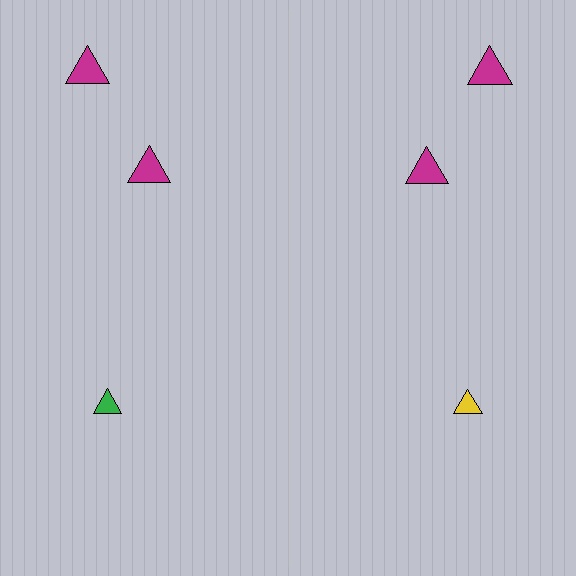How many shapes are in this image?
There are 6 shapes in this image.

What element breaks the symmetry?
The yellow triangle on the right side breaks the symmetry — its mirror counterpart is green.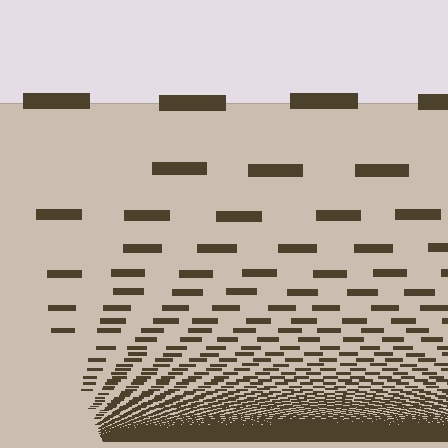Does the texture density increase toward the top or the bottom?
Density increases toward the bottom.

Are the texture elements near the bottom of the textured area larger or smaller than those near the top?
Smaller. The gradient is inverted — elements near the bottom are smaller and denser.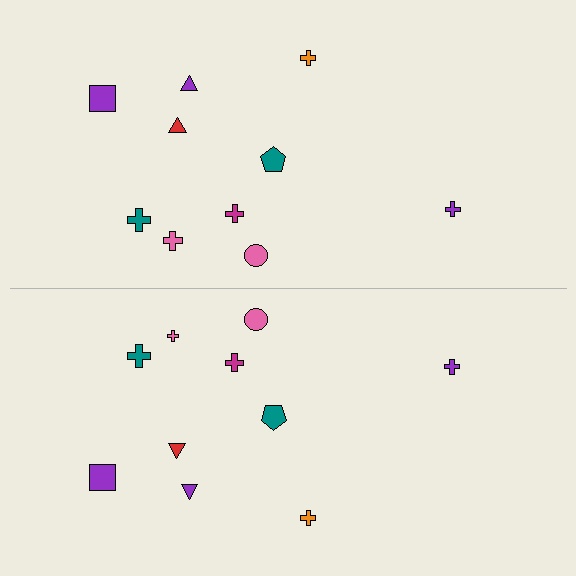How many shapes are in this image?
There are 20 shapes in this image.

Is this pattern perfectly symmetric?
No, the pattern is not perfectly symmetric. The pink cross on the bottom side has a different size than its mirror counterpart.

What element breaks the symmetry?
The pink cross on the bottom side has a different size than its mirror counterpart.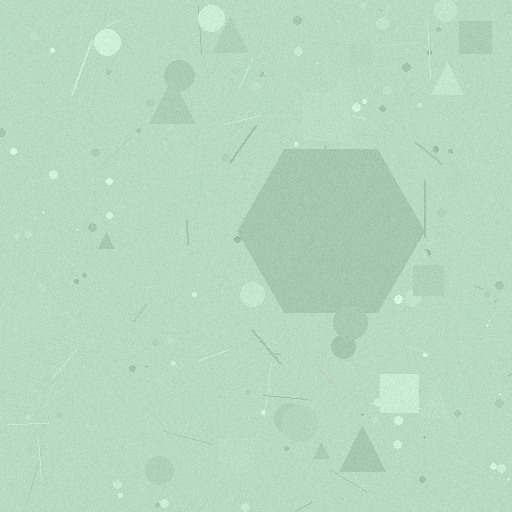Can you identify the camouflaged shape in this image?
The camouflaged shape is a hexagon.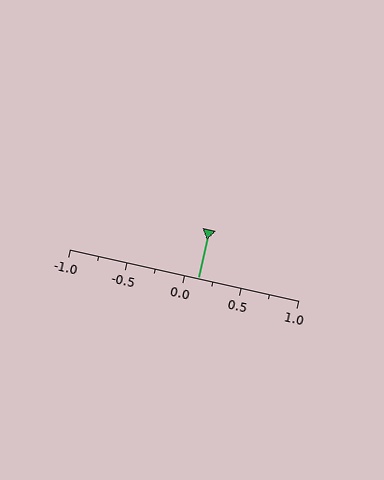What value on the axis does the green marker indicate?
The marker indicates approximately 0.12.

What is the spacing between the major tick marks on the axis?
The major ticks are spaced 0.5 apart.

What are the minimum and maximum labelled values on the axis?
The axis runs from -1.0 to 1.0.